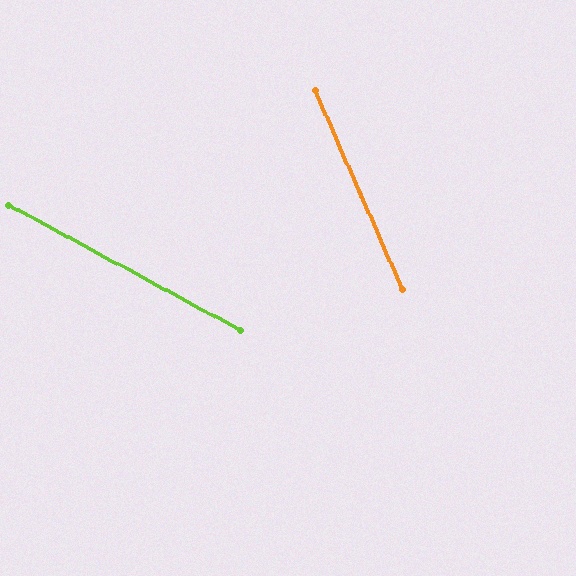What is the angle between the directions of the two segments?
Approximately 38 degrees.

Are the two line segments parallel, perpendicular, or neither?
Neither parallel nor perpendicular — they differ by about 38°.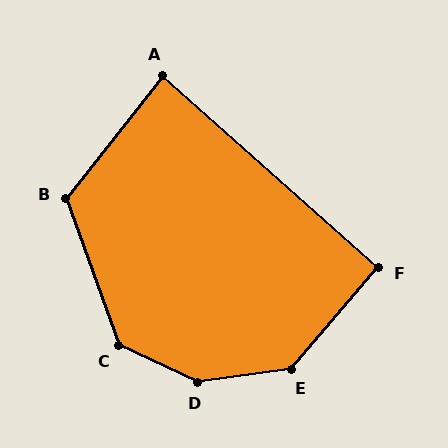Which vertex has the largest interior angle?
D, at approximately 147 degrees.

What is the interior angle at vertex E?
Approximately 138 degrees (obtuse).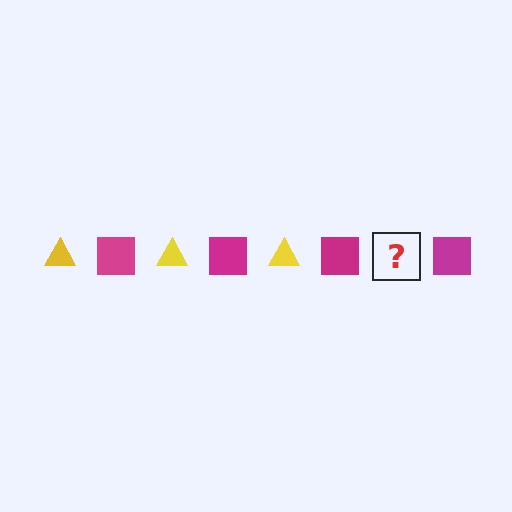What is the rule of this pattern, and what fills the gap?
The rule is that the pattern alternates between yellow triangle and magenta square. The gap should be filled with a yellow triangle.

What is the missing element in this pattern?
The missing element is a yellow triangle.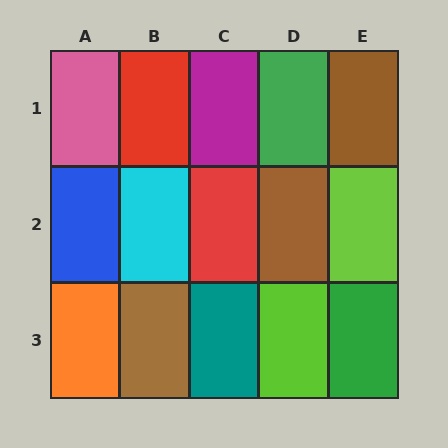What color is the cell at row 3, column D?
Lime.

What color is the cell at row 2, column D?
Brown.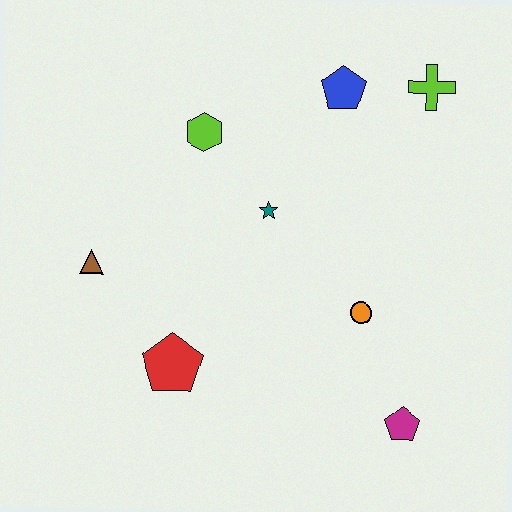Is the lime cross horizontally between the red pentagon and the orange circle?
No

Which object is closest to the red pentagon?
The brown triangle is closest to the red pentagon.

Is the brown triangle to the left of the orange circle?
Yes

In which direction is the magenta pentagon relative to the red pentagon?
The magenta pentagon is to the right of the red pentagon.